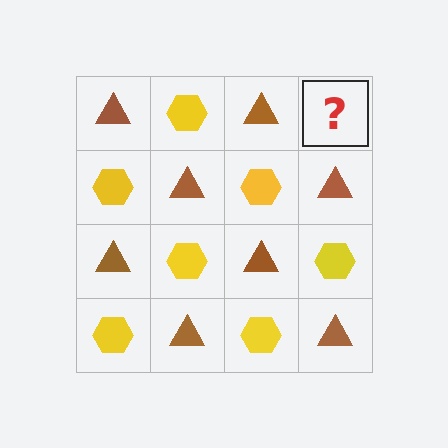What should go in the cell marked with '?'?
The missing cell should contain a yellow hexagon.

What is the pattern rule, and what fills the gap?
The rule is that it alternates brown triangle and yellow hexagon in a checkerboard pattern. The gap should be filled with a yellow hexagon.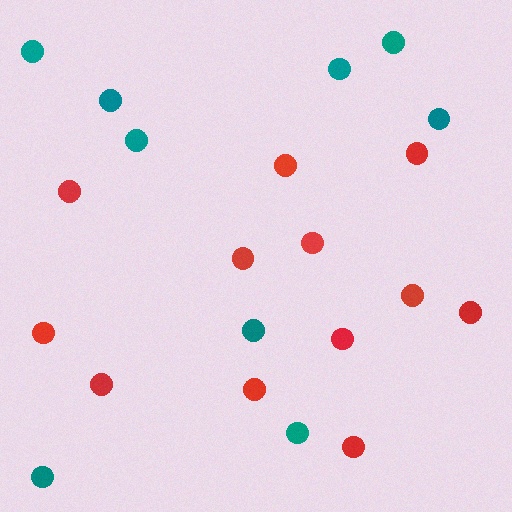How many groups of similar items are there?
There are 2 groups: one group of red circles (12) and one group of teal circles (9).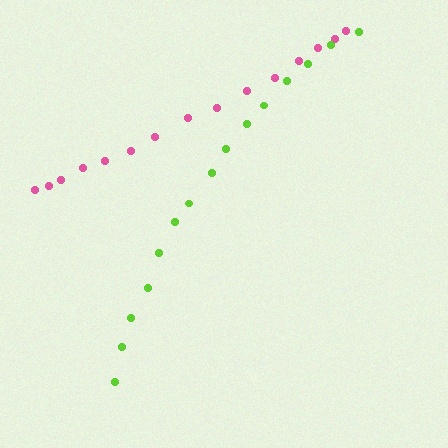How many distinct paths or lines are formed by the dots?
There are 2 distinct paths.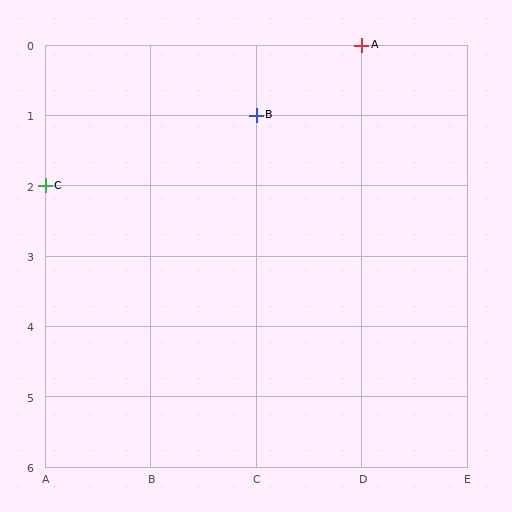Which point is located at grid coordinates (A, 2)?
Point C is at (A, 2).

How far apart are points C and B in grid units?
Points C and B are 2 columns and 1 row apart (about 2.2 grid units diagonally).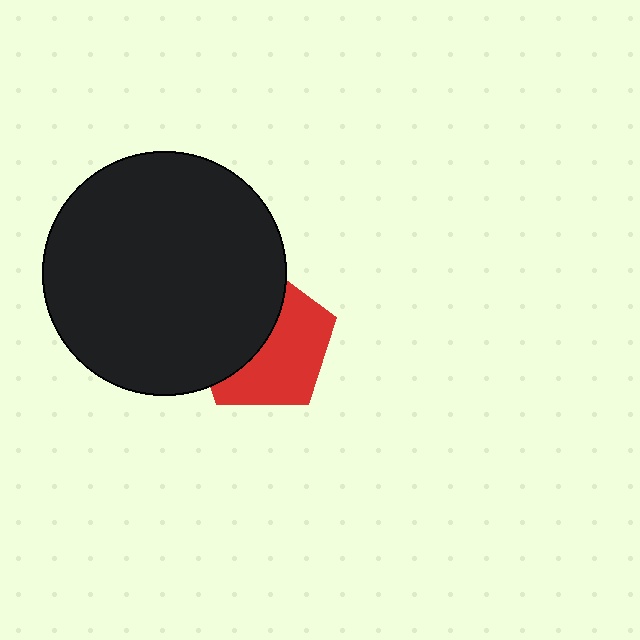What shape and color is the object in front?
The object in front is a black circle.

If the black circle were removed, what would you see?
You would see the complete red pentagon.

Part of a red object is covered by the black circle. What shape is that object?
It is a pentagon.